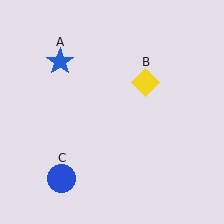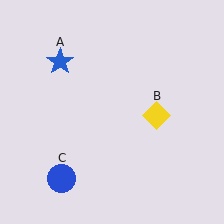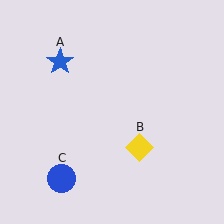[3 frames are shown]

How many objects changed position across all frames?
1 object changed position: yellow diamond (object B).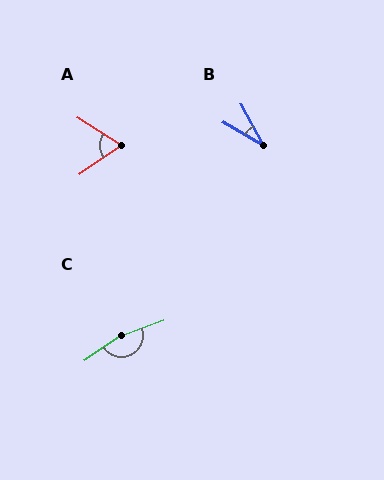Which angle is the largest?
C, at approximately 166 degrees.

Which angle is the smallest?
B, at approximately 32 degrees.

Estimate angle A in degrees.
Approximately 67 degrees.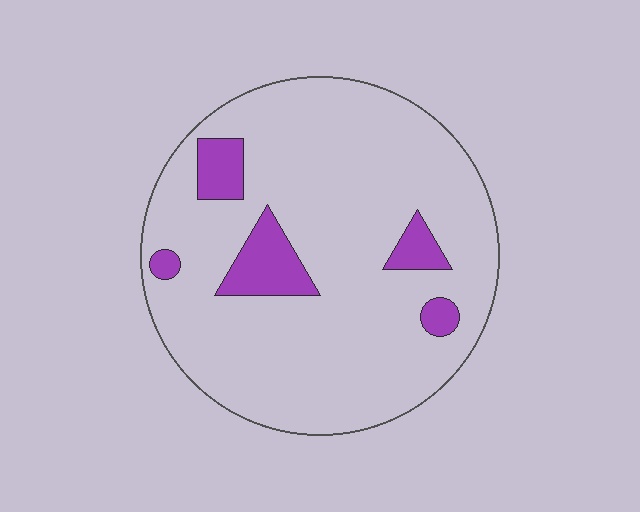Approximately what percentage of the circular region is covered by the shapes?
Approximately 10%.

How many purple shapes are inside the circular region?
5.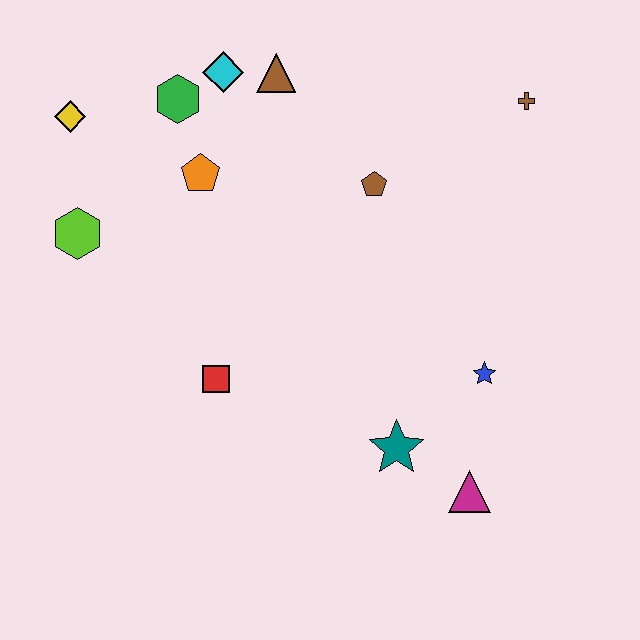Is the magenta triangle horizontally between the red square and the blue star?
Yes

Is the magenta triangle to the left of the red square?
No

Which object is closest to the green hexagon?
The cyan diamond is closest to the green hexagon.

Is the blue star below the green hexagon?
Yes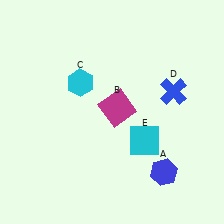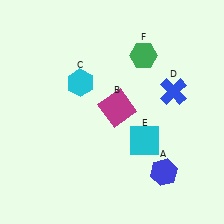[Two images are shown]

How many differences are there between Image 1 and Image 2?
There is 1 difference between the two images.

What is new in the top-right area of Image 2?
A green hexagon (F) was added in the top-right area of Image 2.